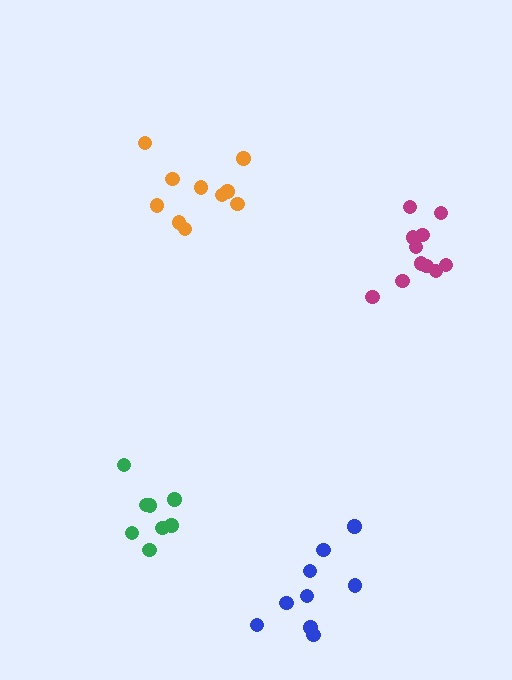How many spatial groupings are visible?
There are 4 spatial groupings.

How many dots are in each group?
Group 1: 9 dots, Group 2: 10 dots, Group 3: 11 dots, Group 4: 8 dots (38 total).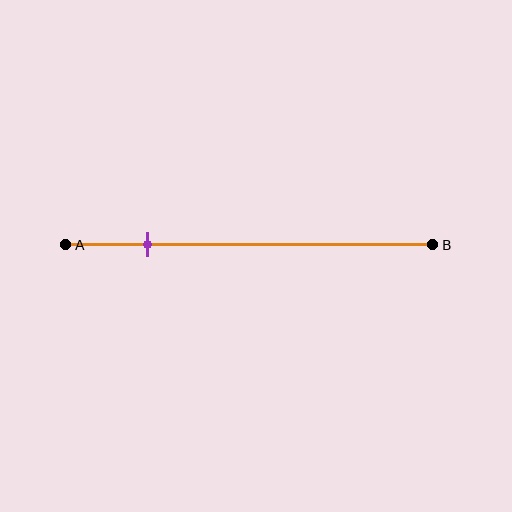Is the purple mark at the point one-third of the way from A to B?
No, the mark is at about 20% from A, not at the 33% one-third point.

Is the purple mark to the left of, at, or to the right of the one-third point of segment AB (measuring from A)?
The purple mark is to the left of the one-third point of segment AB.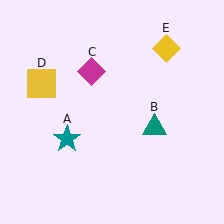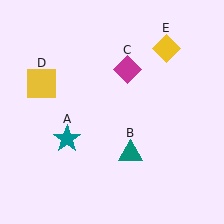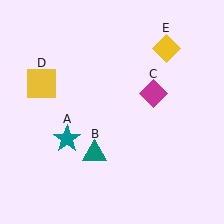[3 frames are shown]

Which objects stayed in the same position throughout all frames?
Teal star (object A) and yellow square (object D) and yellow diamond (object E) remained stationary.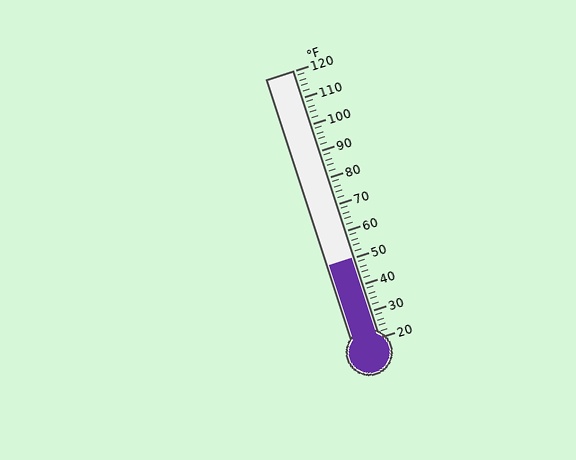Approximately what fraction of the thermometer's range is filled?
The thermometer is filled to approximately 30% of its range.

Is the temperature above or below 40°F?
The temperature is above 40°F.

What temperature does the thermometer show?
The thermometer shows approximately 50°F.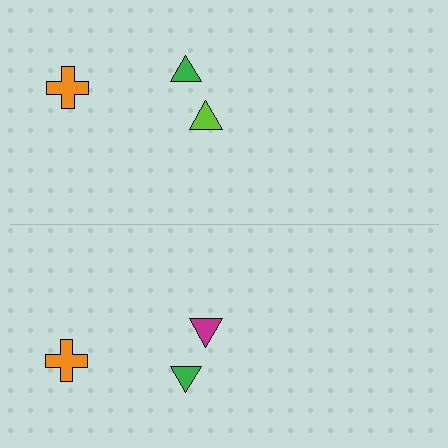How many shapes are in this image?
There are 6 shapes in this image.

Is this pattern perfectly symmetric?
No, the pattern is not perfectly symmetric. The magenta triangle on the bottom side breaks the symmetry — its mirror counterpart is lime.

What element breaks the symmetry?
The magenta triangle on the bottom side breaks the symmetry — its mirror counterpart is lime.